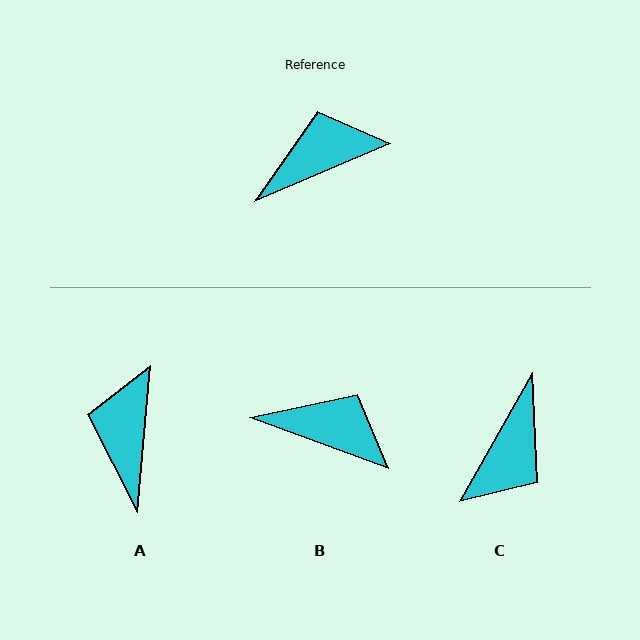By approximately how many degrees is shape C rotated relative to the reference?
Approximately 142 degrees clockwise.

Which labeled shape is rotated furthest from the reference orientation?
C, about 142 degrees away.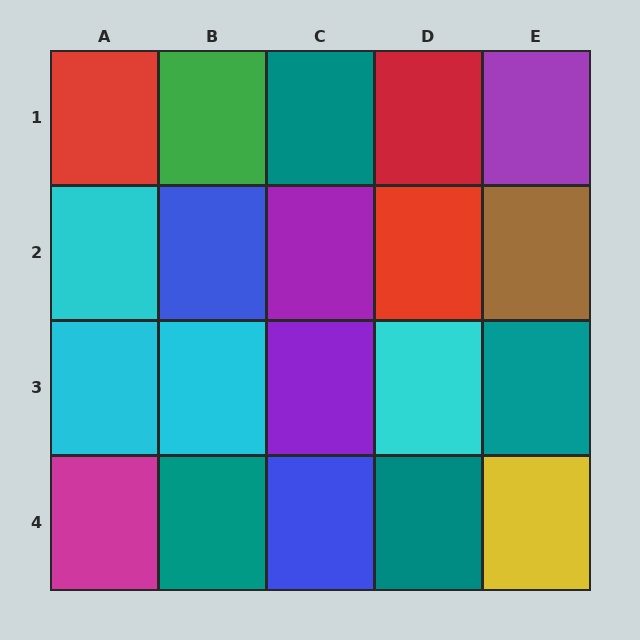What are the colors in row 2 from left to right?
Cyan, blue, purple, red, brown.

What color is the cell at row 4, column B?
Teal.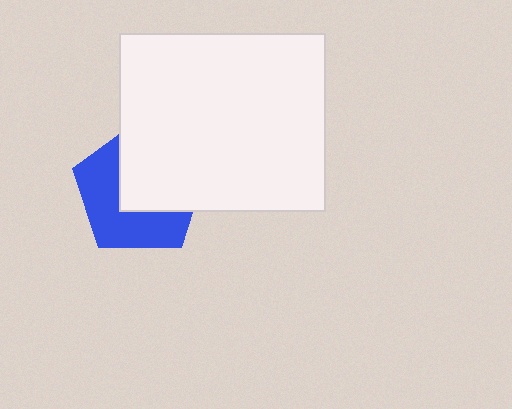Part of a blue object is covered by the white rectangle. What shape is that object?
It is a pentagon.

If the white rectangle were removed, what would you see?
You would see the complete blue pentagon.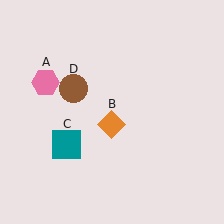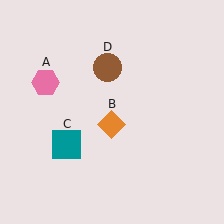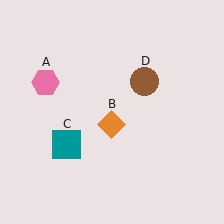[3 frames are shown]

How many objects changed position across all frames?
1 object changed position: brown circle (object D).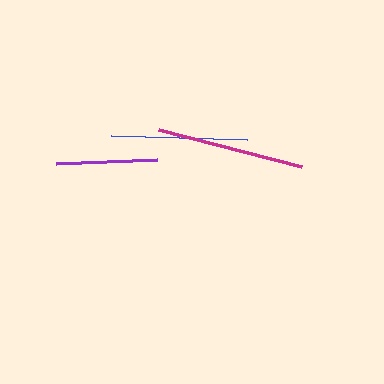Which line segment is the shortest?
The purple line is the shortest at approximately 101 pixels.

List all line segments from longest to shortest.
From longest to shortest: magenta, blue, purple.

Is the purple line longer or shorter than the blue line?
The blue line is longer than the purple line.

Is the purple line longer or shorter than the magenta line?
The magenta line is longer than the purple line.